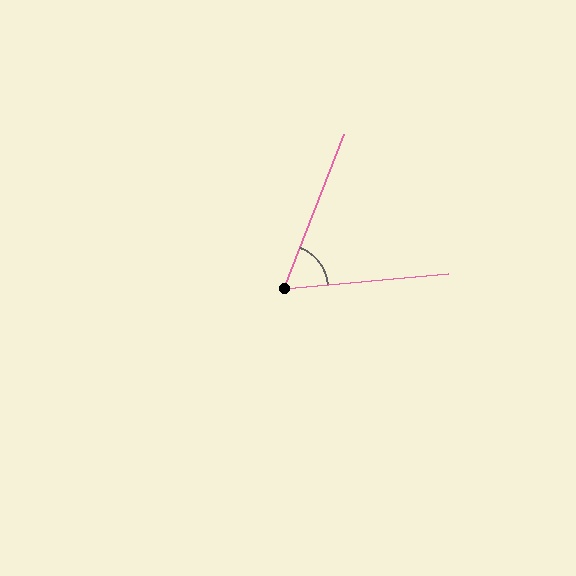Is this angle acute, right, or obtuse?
It is acute.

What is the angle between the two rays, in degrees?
Approximately 64 degrees.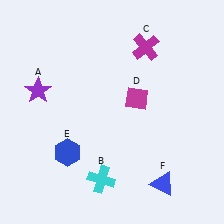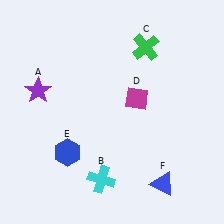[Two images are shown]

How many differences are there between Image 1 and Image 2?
There is 1 difference between the two images.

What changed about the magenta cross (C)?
In Image 1, C is magenta. In Image 2, it changed to green.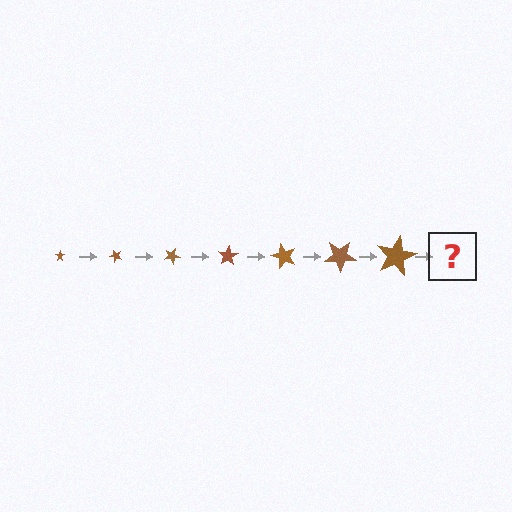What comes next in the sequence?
The next element should be a star, larger than the previous one and rotated 350 degrees from the start.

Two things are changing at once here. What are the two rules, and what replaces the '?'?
The two rules are that the star grows larger each step and it rotates 50 degrees each step. The '?' should be a star, larger than the previous one and rotated 350 degrees from the start.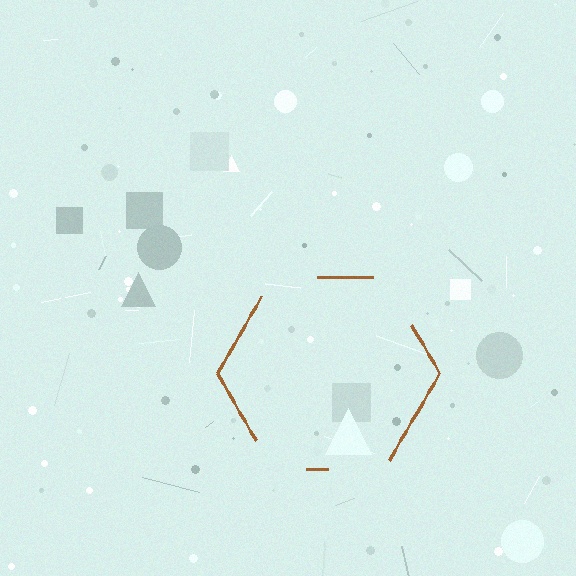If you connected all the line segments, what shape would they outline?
They would outline a hexagon.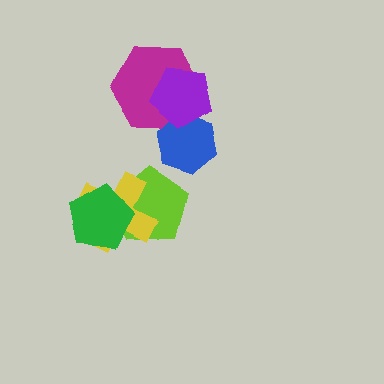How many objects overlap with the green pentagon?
2 objects overlap with the green pentagon.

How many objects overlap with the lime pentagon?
2 objects overlap with the lime pentagon.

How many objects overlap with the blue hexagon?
2 objects overlap with the blue hexagon.